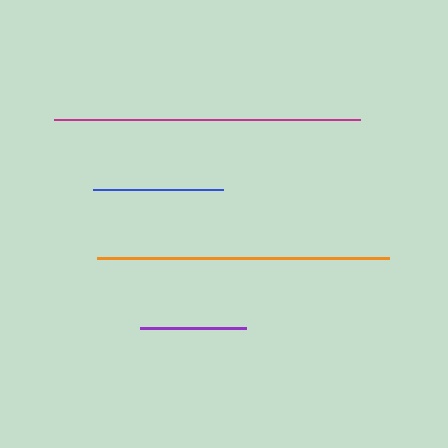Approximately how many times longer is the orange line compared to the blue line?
The orange line is approximately 2.2 times the length of the blue line.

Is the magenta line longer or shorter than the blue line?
The magenta line is longer than the blue line.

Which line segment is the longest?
The magenta line is the longest at approximately 306 pixels.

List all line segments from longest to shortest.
From longest to shortest: magenta, orange, blue, purple.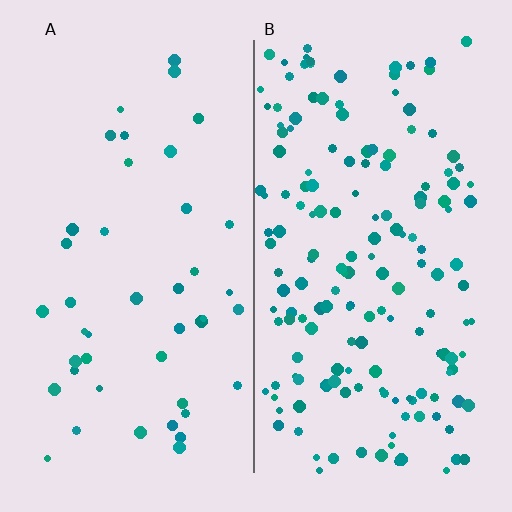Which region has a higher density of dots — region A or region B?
B (the right).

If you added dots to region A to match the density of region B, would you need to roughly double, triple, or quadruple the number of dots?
Approximately quadruple.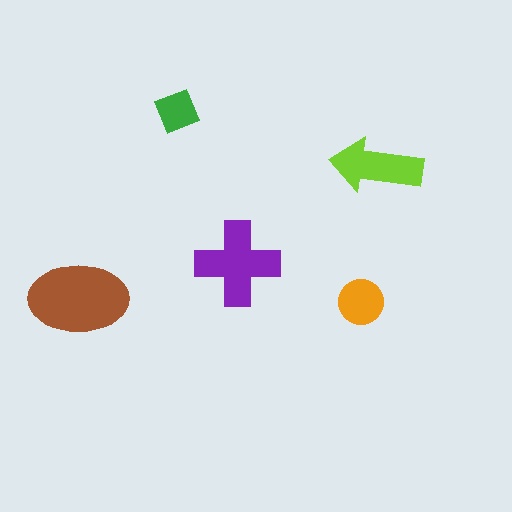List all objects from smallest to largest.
The green diamond, the orange circle, the lime arrow, the purple cross, the brown ellipse.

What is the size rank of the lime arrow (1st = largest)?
3rd.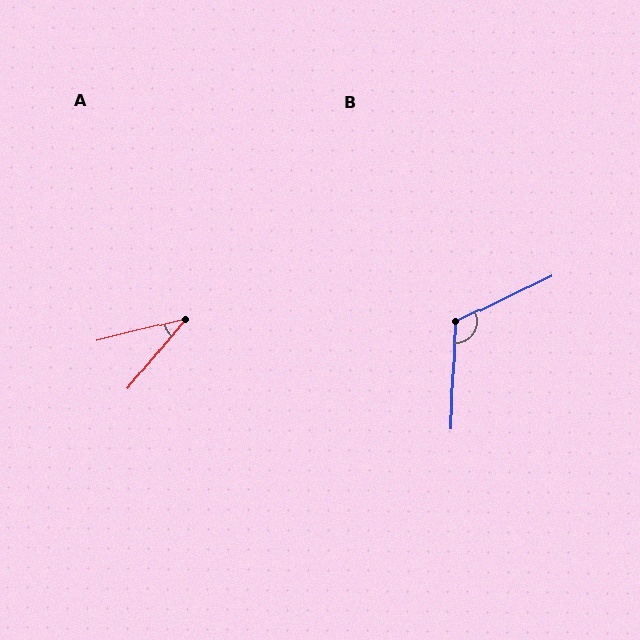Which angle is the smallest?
A, at approximately 36 degrees.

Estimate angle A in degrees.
Approximately 36 degrees.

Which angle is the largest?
B, at approximately 118 degrees.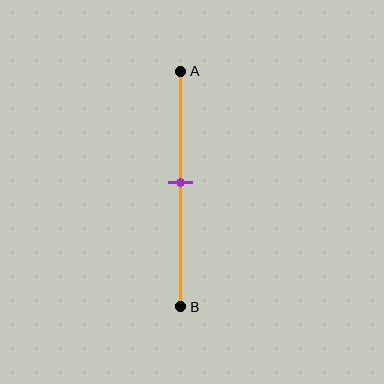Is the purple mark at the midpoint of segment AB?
Yes, the mark is approximately at the midpoint.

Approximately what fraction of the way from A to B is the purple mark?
The purple mark is approximately 45% of the way from A to B.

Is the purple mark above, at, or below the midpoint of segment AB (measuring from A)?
The purple mark is approximately at the midpoint of segment AB.